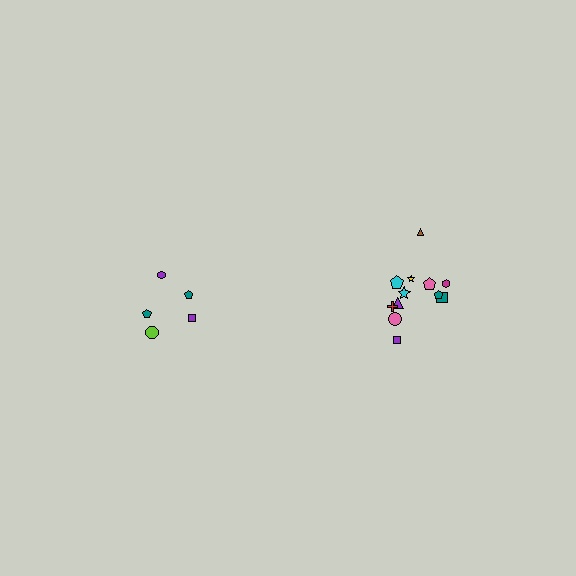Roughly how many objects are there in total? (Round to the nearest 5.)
Roughly 15 objects in total.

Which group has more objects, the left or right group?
The right group.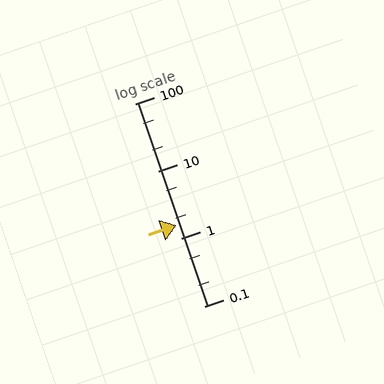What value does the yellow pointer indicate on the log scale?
The pointer indicates approximately 1.6.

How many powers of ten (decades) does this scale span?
The scale spans 3 decades, from 0.1 to 100.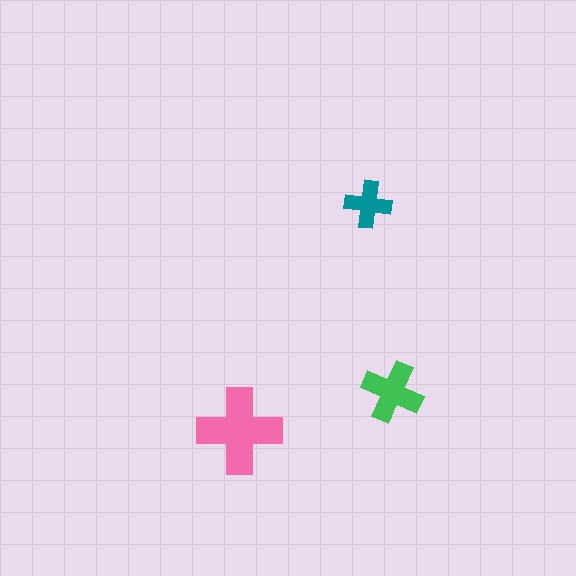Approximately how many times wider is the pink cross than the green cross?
About 1.5 times wider.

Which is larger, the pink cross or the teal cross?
The pink one.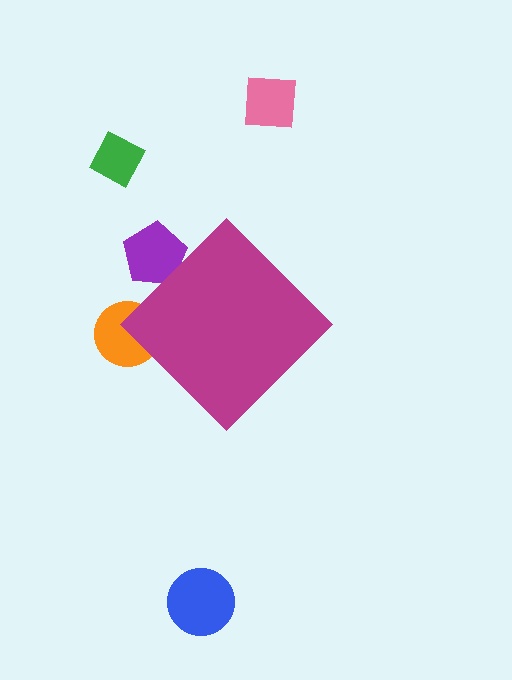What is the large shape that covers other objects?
A magenta diamond.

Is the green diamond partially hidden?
No, the green diamond is fully visible.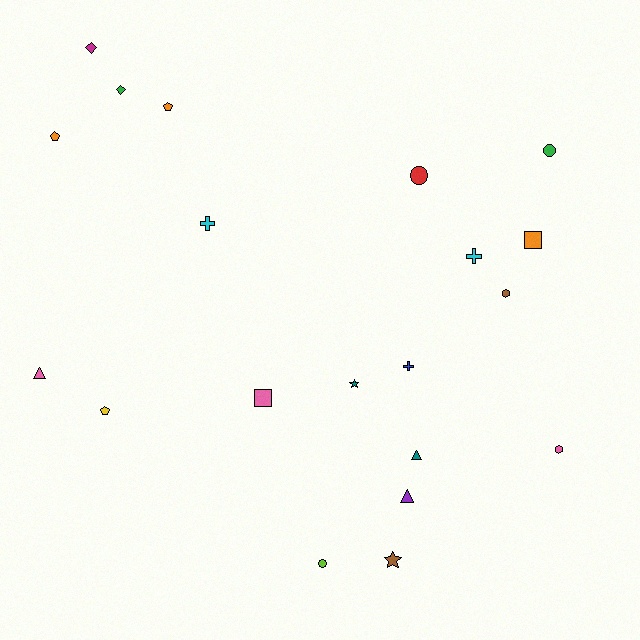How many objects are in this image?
There are 20 objects.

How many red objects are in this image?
There is 1 red object.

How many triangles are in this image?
There are 3 triangles.